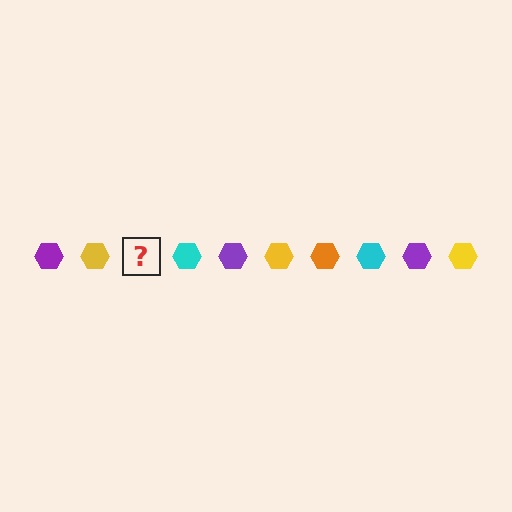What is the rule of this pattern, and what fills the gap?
The rule is that the pattern cycles through purple, yellow, orange, cyan hexagons. The gap should be filled with an orange hexagon.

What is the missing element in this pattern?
The missing element is an orange hexagon.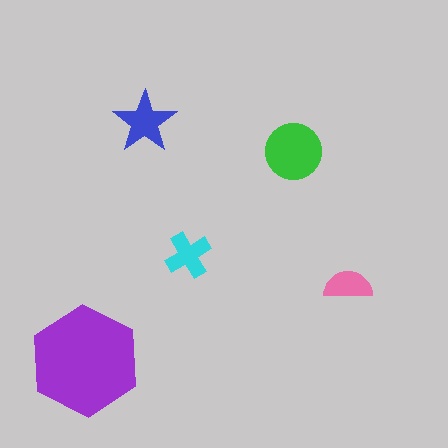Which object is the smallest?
The pink semicircle.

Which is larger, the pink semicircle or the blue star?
The blue star.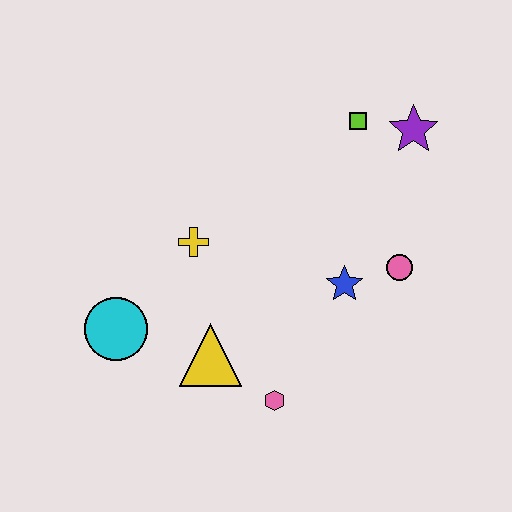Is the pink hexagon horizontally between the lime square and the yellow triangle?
Yes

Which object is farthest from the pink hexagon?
The purple star is farthest from the pink hexagon.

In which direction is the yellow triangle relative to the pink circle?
The yellow triangle is to the left of the pink circle.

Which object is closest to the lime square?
The purple star is closest to the lime square.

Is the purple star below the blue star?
No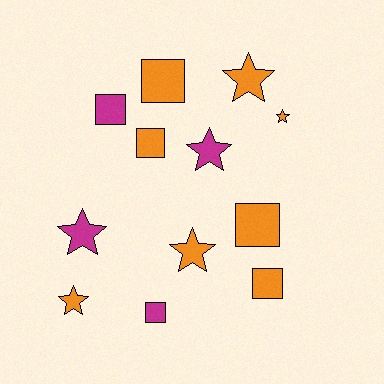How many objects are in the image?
There are 12 objects.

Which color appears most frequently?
Orange, with 8 objects.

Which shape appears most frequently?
Square, with 6 objects.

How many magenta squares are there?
There are 2 magenta squares.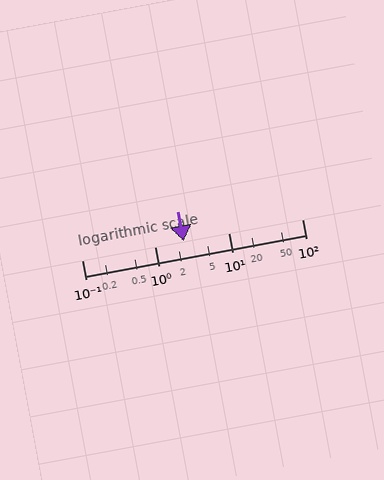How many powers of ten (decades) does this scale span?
The scale spans 3 decades, from 0.1 to 100.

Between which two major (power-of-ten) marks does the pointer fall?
The pointer is between 1 and 10.